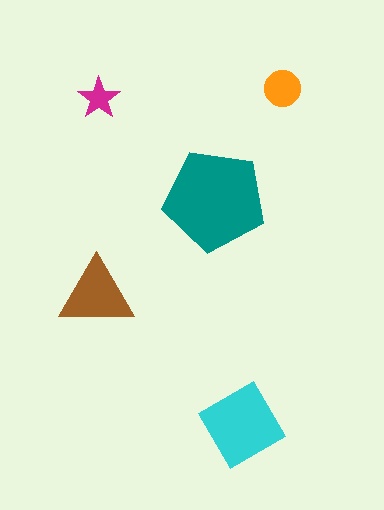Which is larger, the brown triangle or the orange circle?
The brown triangle.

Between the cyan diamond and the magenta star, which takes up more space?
The cyan diamond.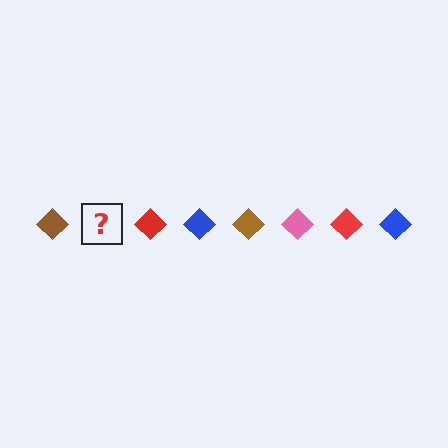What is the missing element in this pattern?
The missing element is a pink diamond.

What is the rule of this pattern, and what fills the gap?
The rule is that the pattern cycles through brown, pink, red, blue diamonds. The gap should be filled with a pink diamond.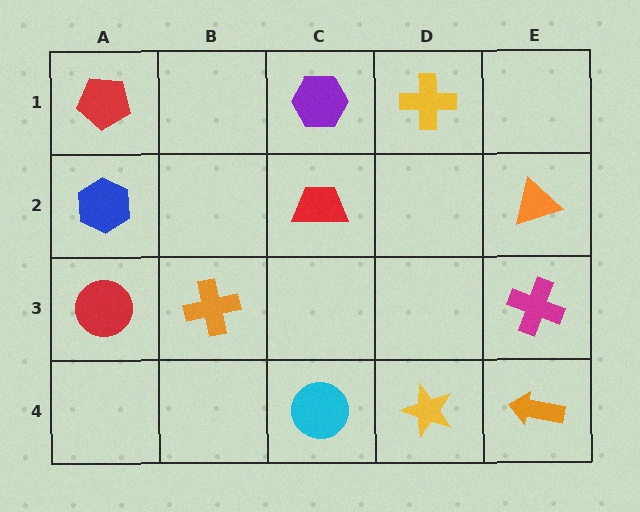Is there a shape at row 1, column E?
No, that cell is empty.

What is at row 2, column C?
A red trapezoid.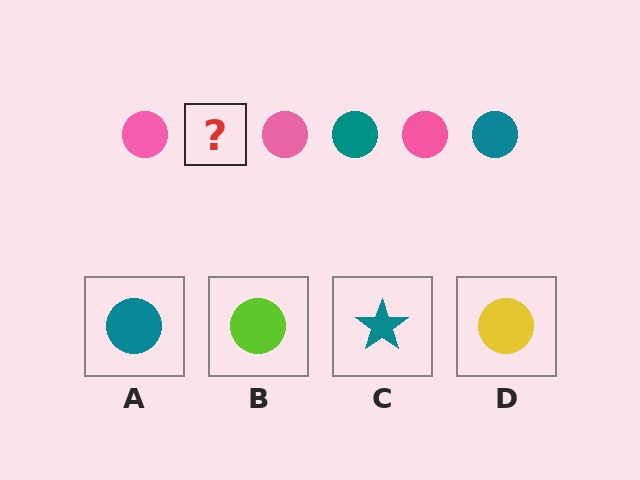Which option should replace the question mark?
Option A.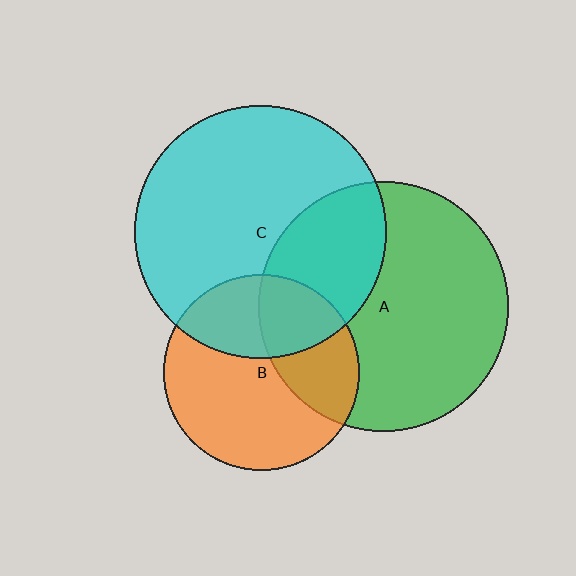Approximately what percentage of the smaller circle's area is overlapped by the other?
Approximately 35%.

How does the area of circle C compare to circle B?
Approximately 1.7 times.